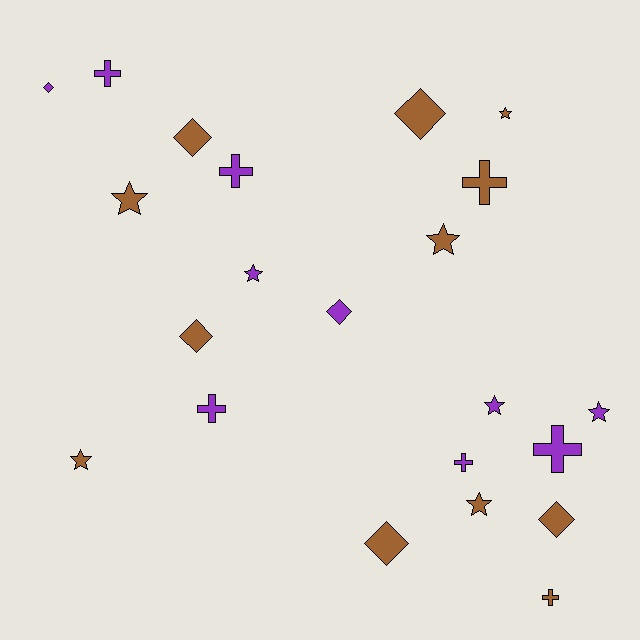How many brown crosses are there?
There are 2 brown crosses.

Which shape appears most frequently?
Star, with 8 objects.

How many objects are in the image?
There are 22 objects.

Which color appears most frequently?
Brown, with 12 objects.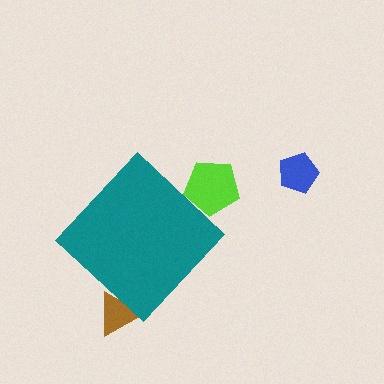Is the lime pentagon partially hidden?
Yes, the lime pentagon is partially hidden behind the teal diamond.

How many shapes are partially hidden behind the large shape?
2 shapes are partially hidden.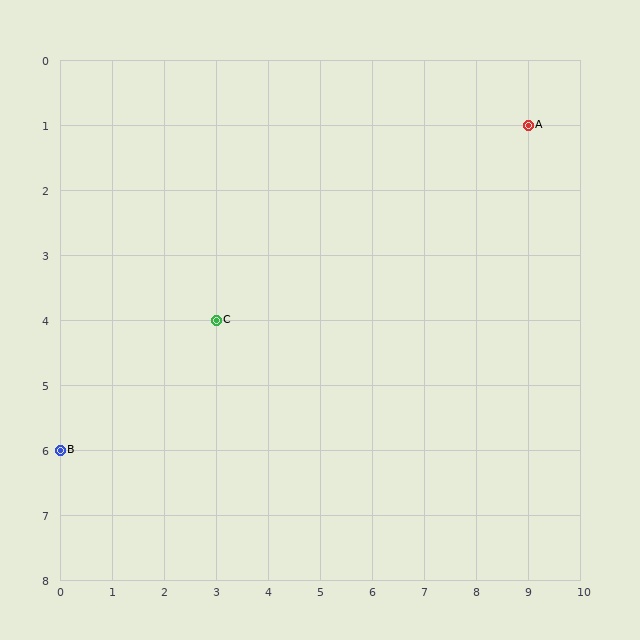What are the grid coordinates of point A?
Point A is at grid coordinates (9, 1).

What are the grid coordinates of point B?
Point B is at grid coordinates (0, 6).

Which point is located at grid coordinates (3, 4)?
Point C is at (3, 4).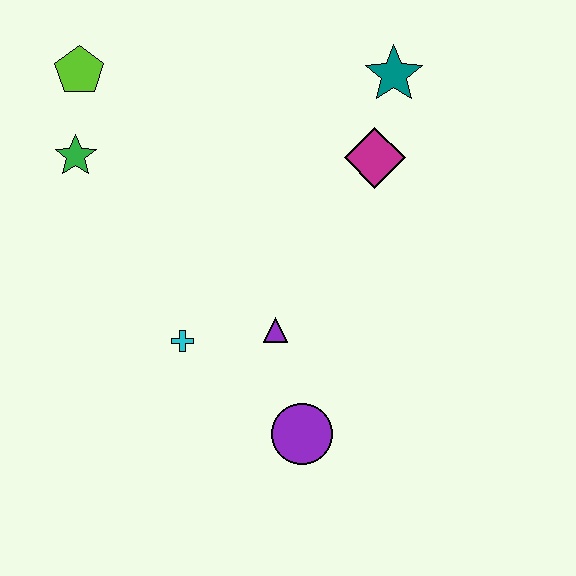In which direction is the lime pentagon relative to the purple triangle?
The lime pentagon is above the purple triangle.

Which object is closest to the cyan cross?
The purple triangle is closest to the cyan cross.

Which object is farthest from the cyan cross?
The teal star is farthest from the cyan cross.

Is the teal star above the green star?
Yes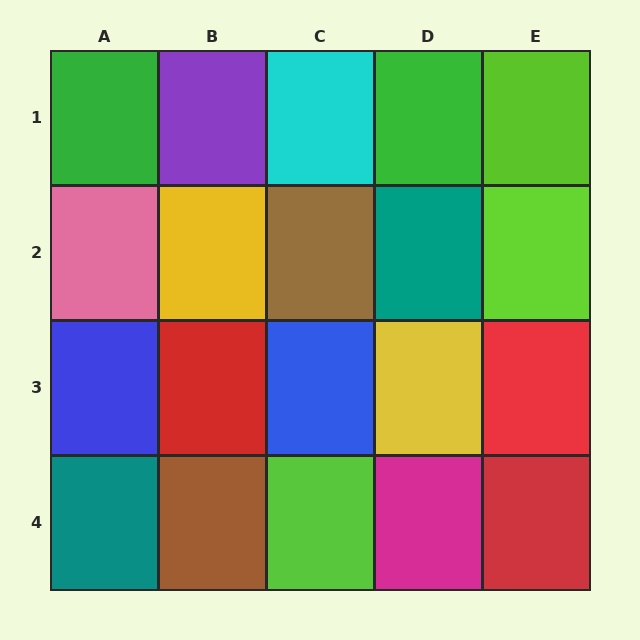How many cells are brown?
2 cells are brown.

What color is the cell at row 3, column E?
Red.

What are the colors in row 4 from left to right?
Teal, brown, lime, magenta, red.